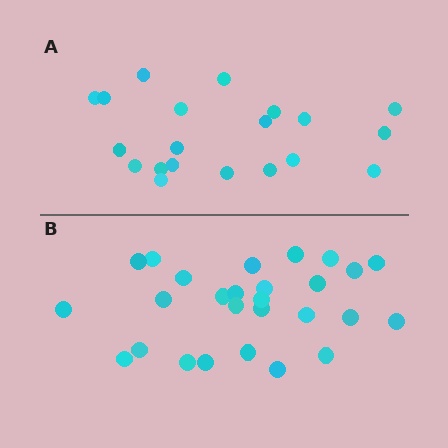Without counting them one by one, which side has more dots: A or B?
Region B (the bottom region) has more dots.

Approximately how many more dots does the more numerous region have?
Region B has roughly 8 or so more dots than region A.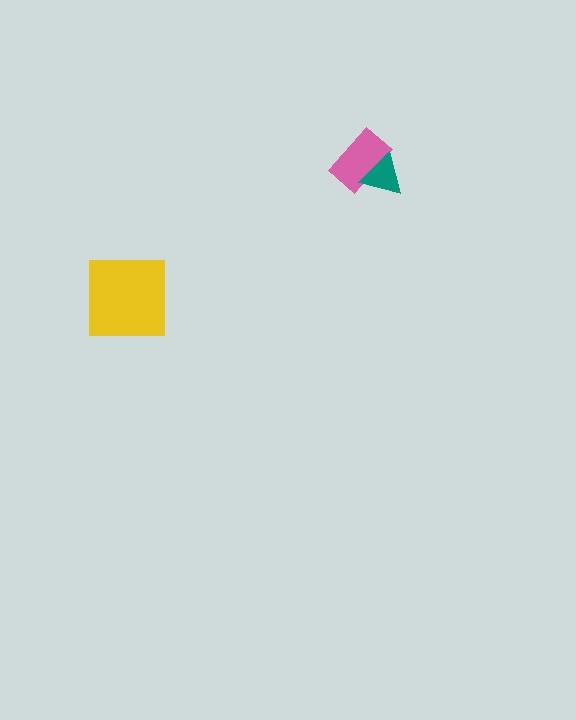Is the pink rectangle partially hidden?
Yes, it is partially covered by another shape.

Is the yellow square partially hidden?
No, no other shape covers it.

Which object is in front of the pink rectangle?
The teal triangle is in front of the pink rectangle.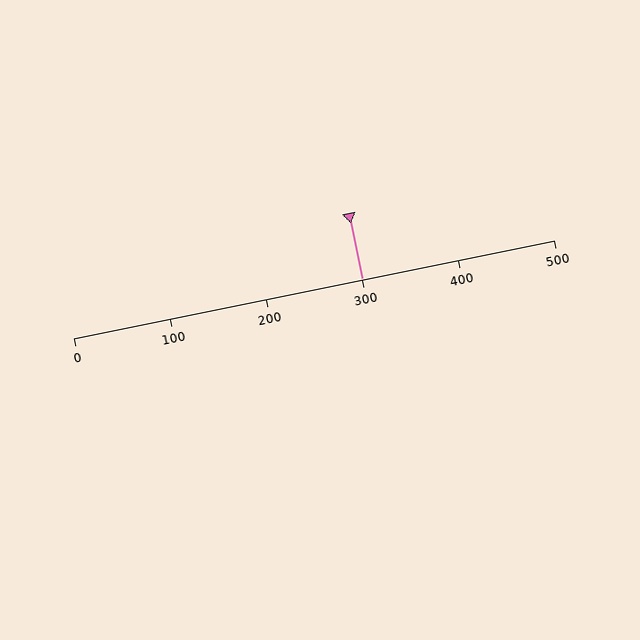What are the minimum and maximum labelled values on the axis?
The axis runs from 0 to 500.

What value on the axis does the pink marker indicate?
The marker indicates approximately 300.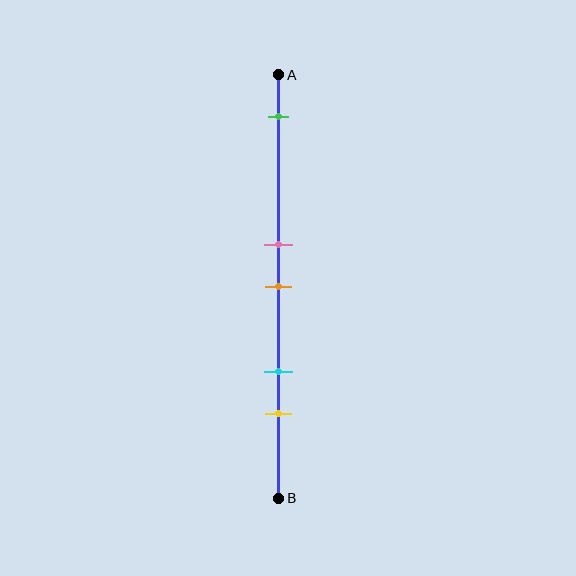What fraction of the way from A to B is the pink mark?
The pink mark is approximately 40% (0.4) of the way from A to B.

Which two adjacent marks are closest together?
The pink and orange marks are the closest adjacent pair.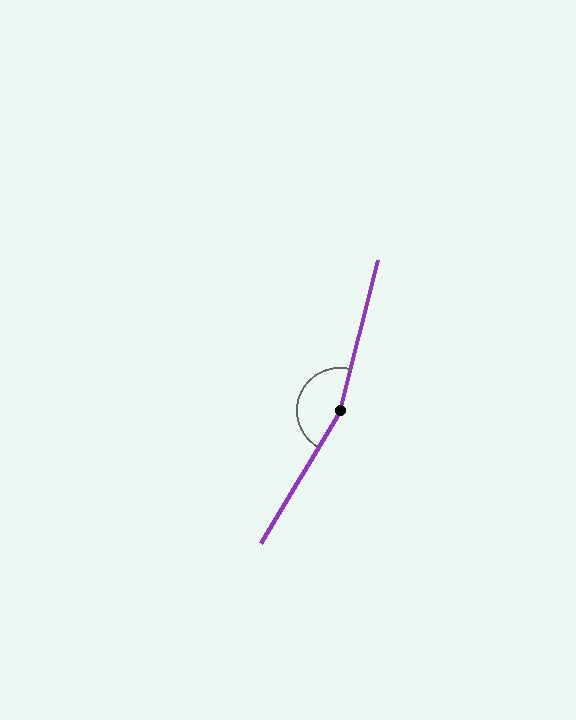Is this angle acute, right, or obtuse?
It is obtuse.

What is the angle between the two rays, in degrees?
Approximately 164 degrees.